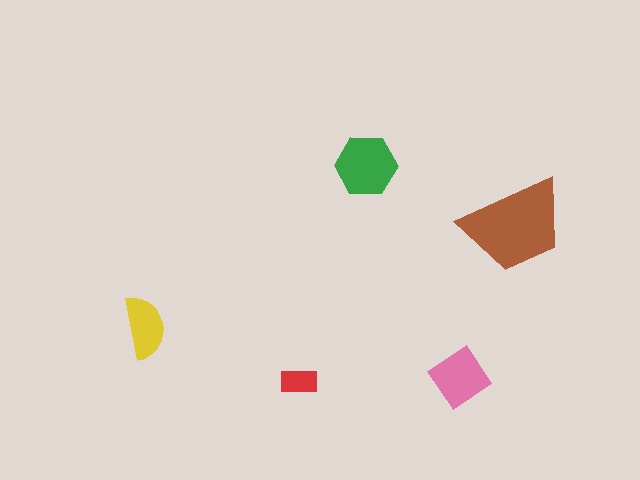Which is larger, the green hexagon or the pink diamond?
The green hexagon.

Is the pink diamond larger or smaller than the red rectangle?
Larger.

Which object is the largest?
The brown trapezoid.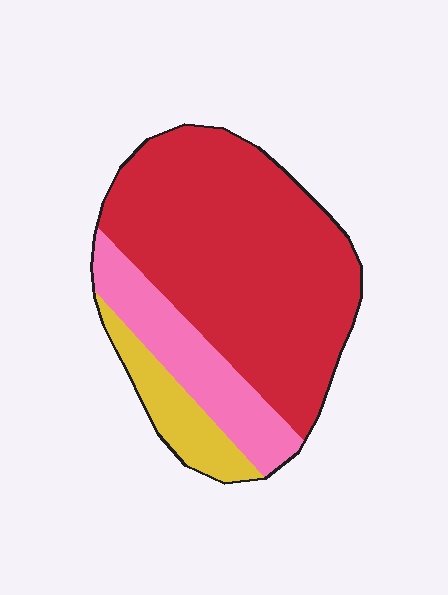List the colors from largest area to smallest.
From largest to smallest: red, pink, yellow.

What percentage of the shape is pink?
Pink covers around 20% of the shape.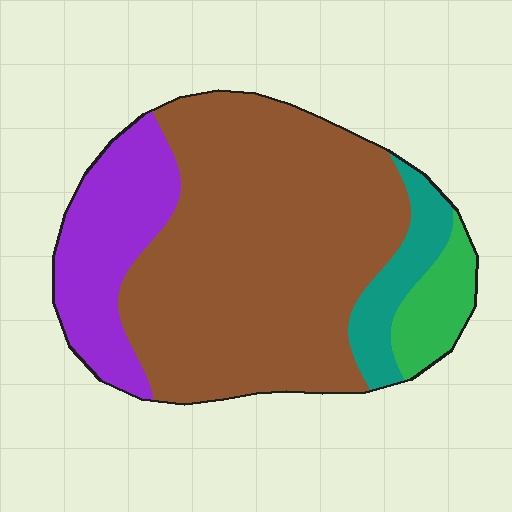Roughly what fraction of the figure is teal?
Teal covers around 10% of the figure.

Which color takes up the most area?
Brown, at roughly 65%.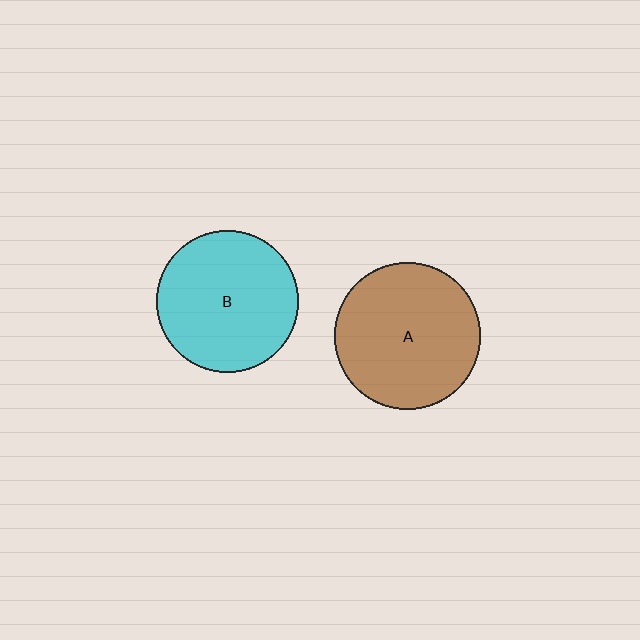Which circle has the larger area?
Circle A (brown).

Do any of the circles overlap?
No, none of the circles overlap.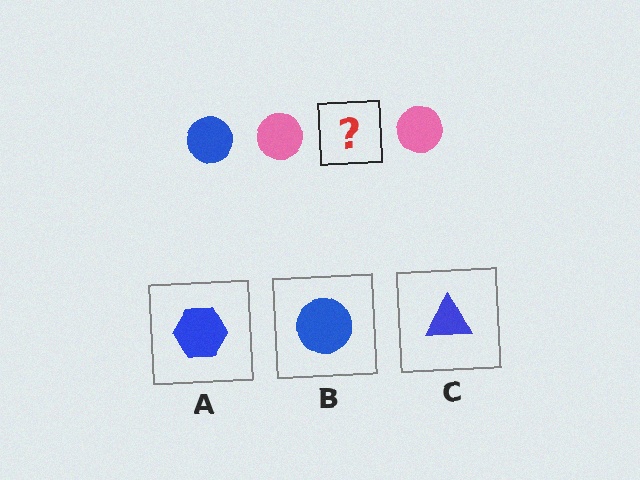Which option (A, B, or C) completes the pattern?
B.